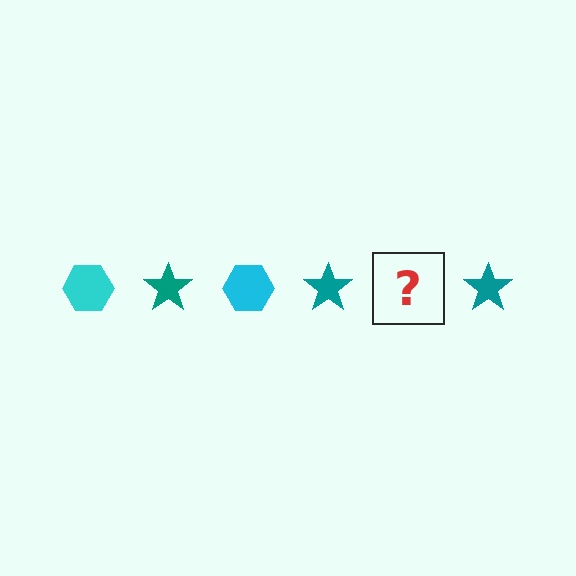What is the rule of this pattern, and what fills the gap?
The rule is that the pattern alternates between cyan hexagon and teal star. The gap should be filled with a cyan hexagon.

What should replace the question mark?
The question mark should be replaced with a cyan hexagon.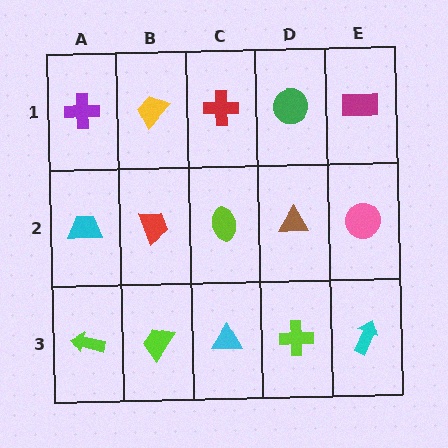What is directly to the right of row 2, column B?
A lime ellipse.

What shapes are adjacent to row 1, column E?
A pink circle (row 2, column E), a green circle (row 1, column D).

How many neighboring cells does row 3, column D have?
3.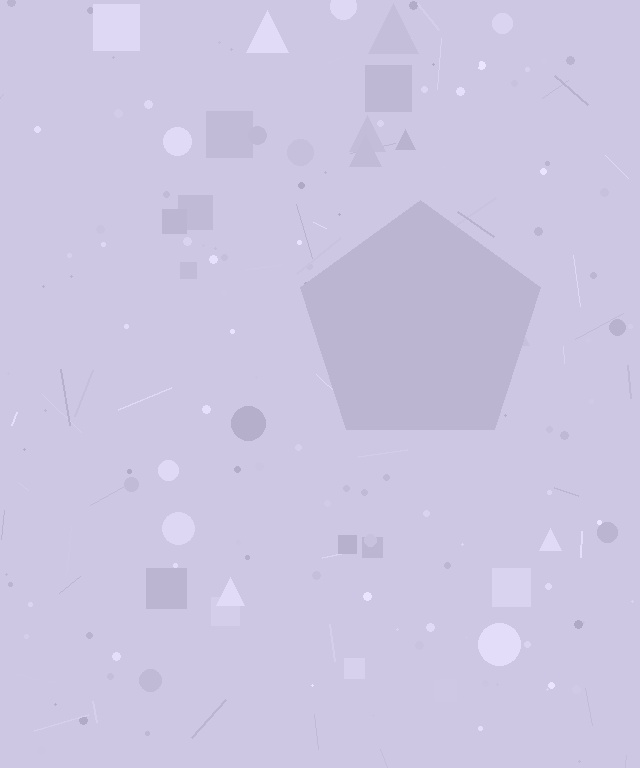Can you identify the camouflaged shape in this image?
The camouflaged shape is a pentagon.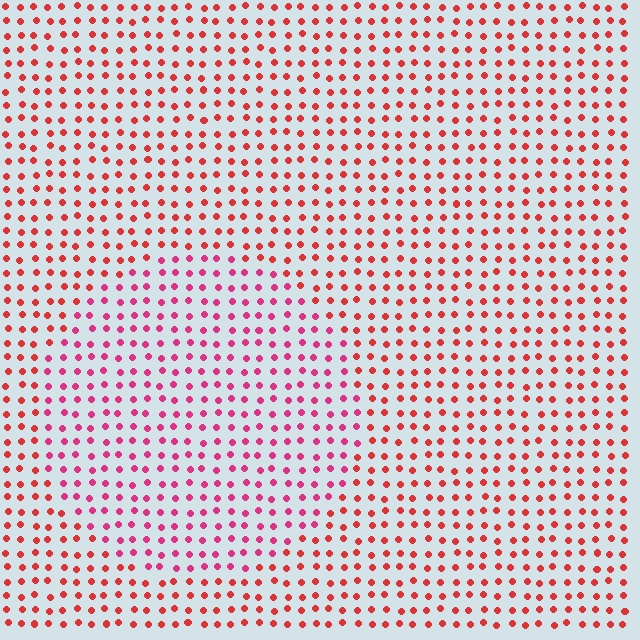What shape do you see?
I see a circle.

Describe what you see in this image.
The image is filled with small red elements in a uniform arrangement. A circle-shaped region is visible where the elements are tinted to a slightly different hue, forming a subtle color boundary.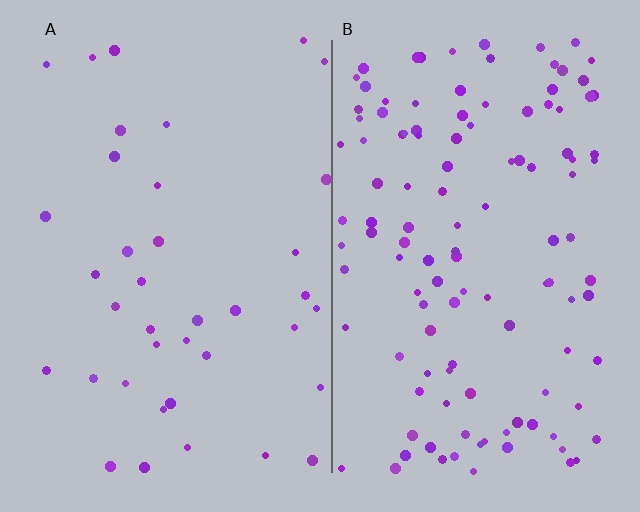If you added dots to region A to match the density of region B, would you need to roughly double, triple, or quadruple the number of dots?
Approximately triple.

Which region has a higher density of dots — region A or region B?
B (the right).